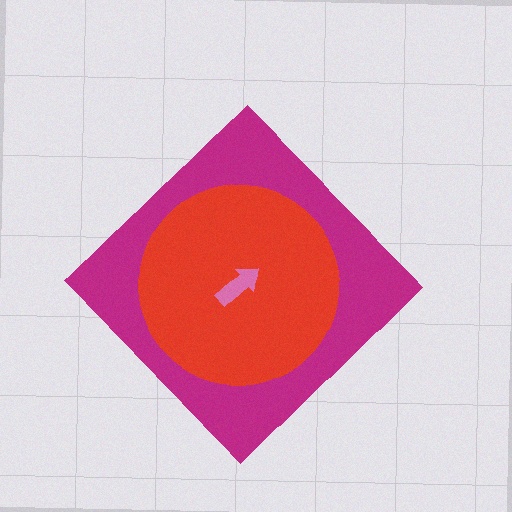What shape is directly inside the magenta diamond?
The red circle.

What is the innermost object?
The pink arrow.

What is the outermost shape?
The magenta diamond.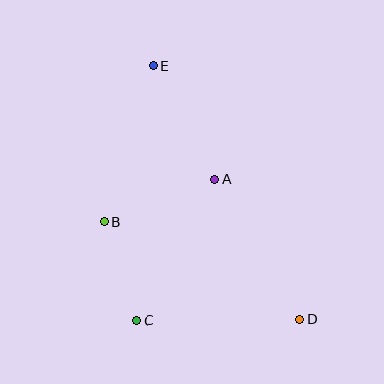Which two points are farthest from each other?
Points D and E are farthest from each other.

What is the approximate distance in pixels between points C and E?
The distance between C and E is approximately 255 pixels.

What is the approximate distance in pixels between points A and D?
The distance between A and D is approximately 164 pixels.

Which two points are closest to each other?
Points B and C are closest to each other.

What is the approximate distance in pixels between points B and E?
The distance between B and E is approximately 163 pixels.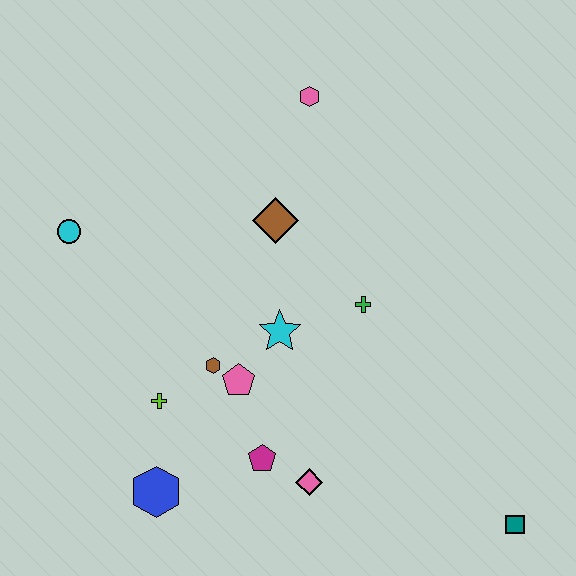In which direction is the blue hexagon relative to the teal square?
The blue hexagon is to the left of the teal square.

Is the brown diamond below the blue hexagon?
No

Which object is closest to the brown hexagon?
The pink pentagon is closest to the brown hexagon.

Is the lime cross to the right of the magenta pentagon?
No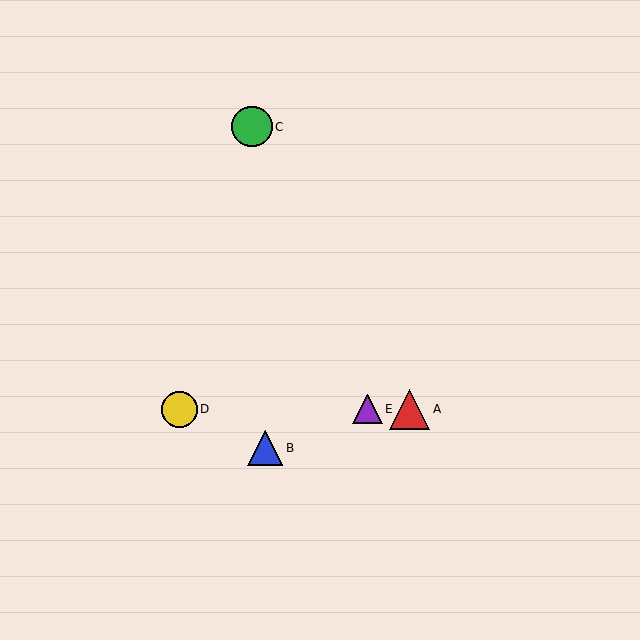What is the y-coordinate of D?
Object D is at y≈409.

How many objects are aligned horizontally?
3 objects (A, D, E) are aligned horizontally.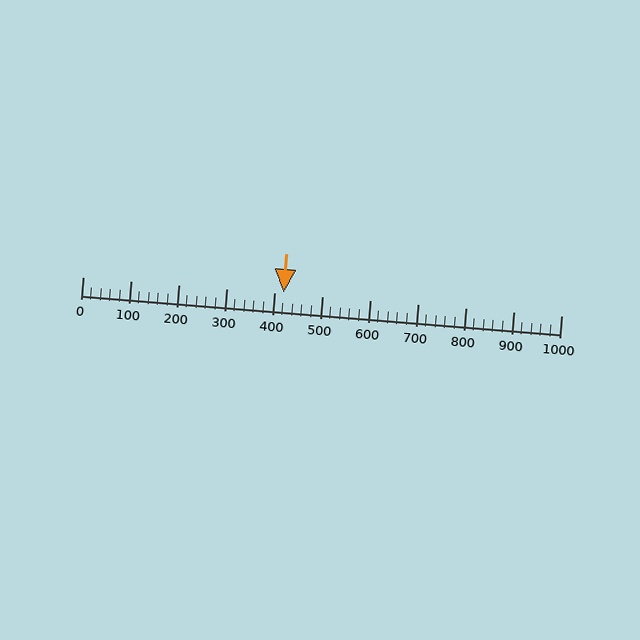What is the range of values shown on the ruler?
The ruler shows values from 0 to 1000.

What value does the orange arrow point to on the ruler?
The orange arrow points to approximately 420.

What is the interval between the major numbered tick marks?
The major tick marks are spaced 100 units apart.